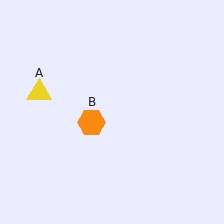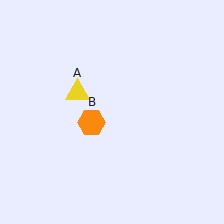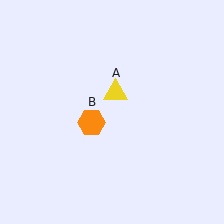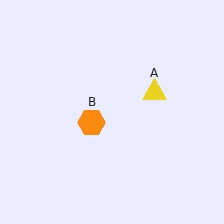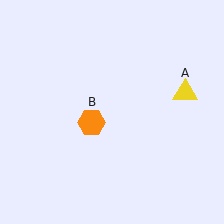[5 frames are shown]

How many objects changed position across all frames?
1 object changed position: yellow triangle (object A).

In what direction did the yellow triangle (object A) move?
The yellow triangle (object A) moved right.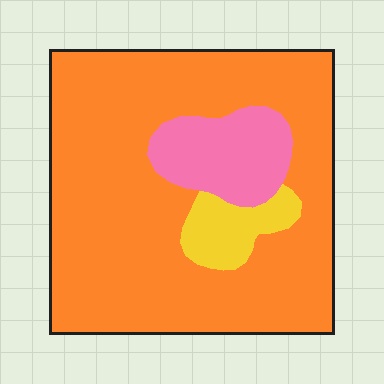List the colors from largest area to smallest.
From largest to smallest: orange, pink, yellow.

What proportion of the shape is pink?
Pink takes up about one eighth (1/8) of the shape.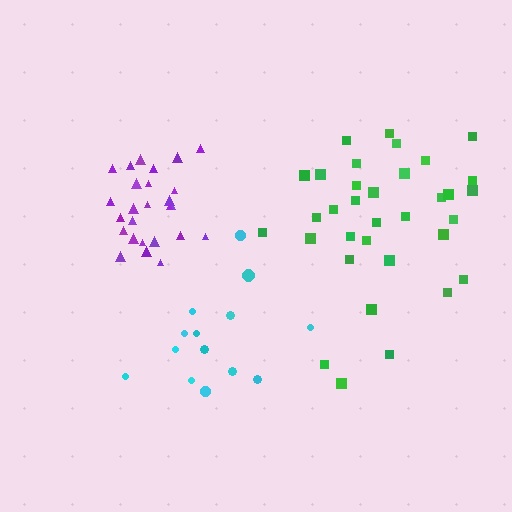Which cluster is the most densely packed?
Purple.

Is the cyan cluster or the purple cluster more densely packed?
Purple.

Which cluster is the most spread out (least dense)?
Cyan.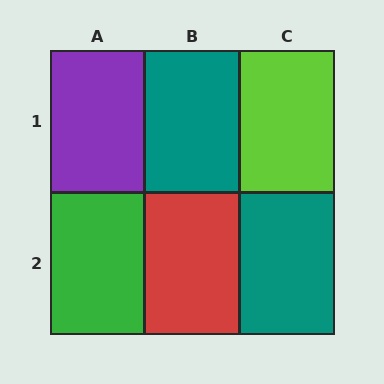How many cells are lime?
1 cell is lime.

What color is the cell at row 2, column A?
Green.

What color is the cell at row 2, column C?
Teal.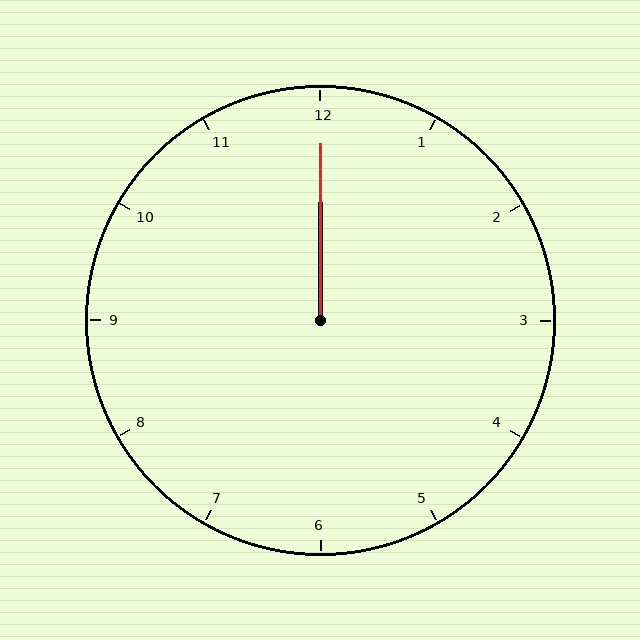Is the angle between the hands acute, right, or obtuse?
It is acute.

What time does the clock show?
12:00.